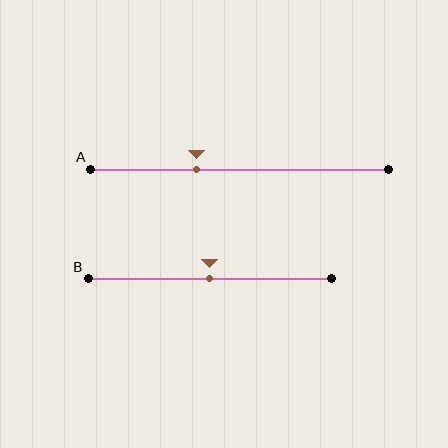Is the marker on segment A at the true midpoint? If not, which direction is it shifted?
No, the marker on segment A is shifted to the left by about 14% of the segment length.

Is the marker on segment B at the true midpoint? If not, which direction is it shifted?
Yes, the marker on segment B is at the true midpoint.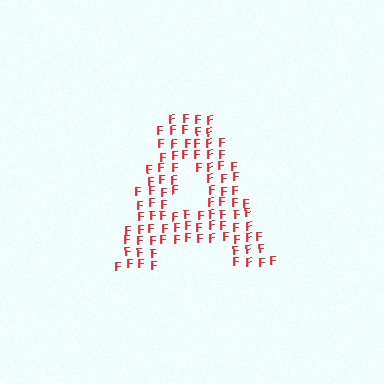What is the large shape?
The large shape is the letter A.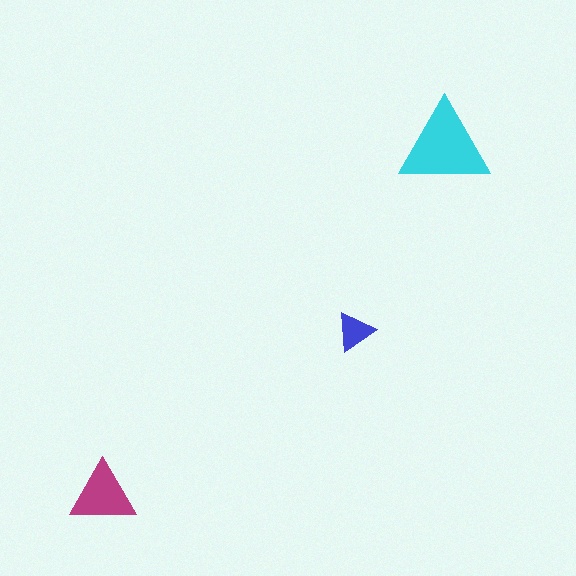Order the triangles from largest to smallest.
the cyan one, the magenta one, the blue one.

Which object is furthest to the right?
The cyan triangle is rightmost.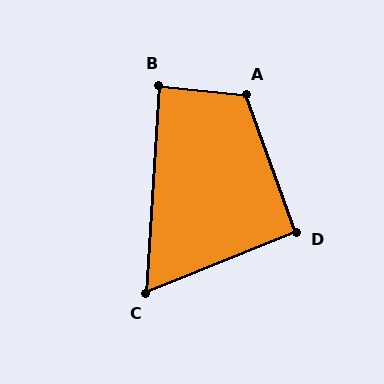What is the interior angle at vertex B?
Approximately 88 degrees (approximately right).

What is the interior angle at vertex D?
Approximately 92 degrees (approximately right).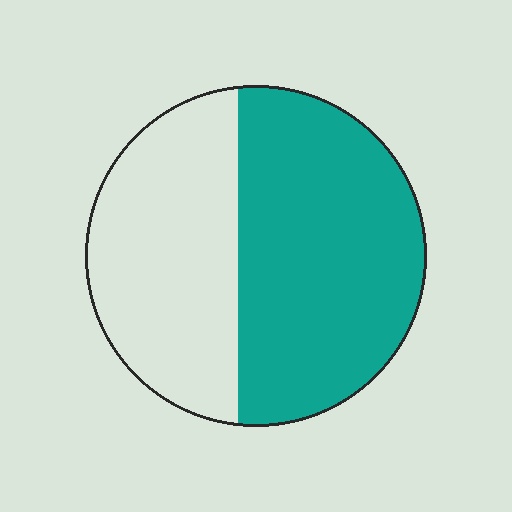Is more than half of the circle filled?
Yes.